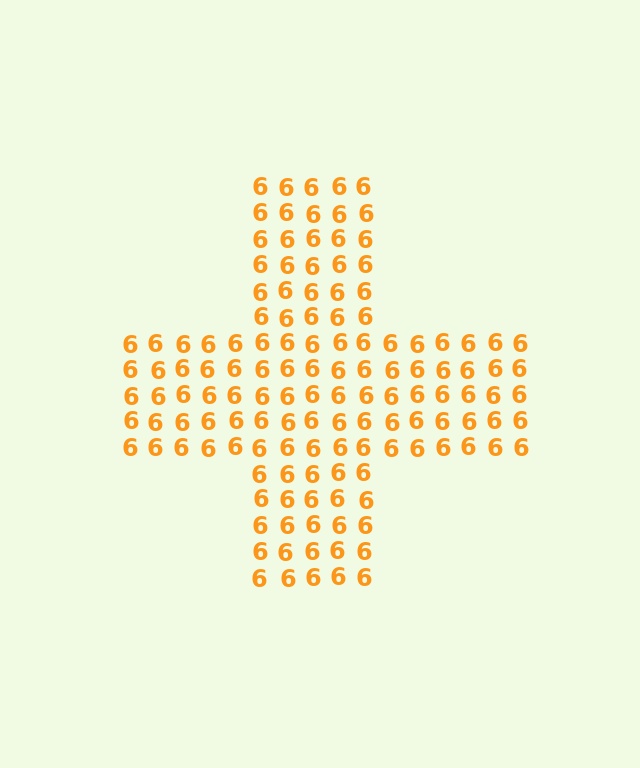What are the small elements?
The small elements are digit 6's.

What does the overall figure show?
The overall figure shows a cross.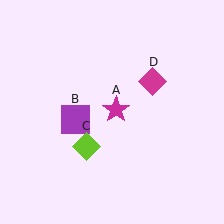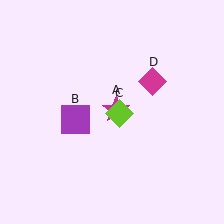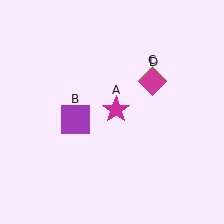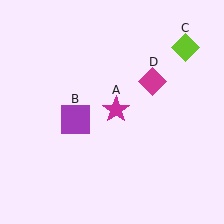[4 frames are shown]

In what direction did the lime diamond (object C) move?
The lime diamond (object C) moved up and to the right.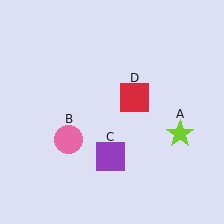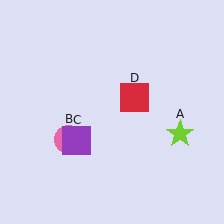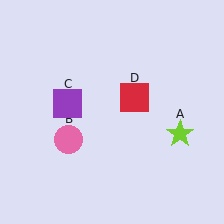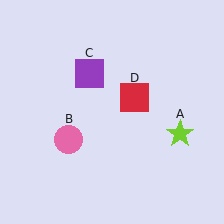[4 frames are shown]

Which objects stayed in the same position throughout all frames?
Lime star (object A) and pink circle (object B) and red square (object D) remained stationary.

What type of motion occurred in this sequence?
The purple square (object C) rotated clockwise around the center of the scene.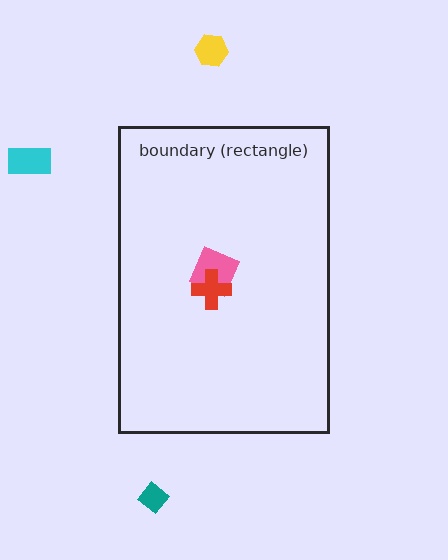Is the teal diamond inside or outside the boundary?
Outside.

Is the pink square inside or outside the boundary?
Inside.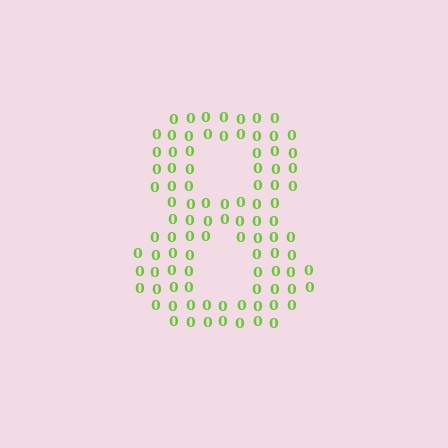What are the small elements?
The small elements are digit 0's.